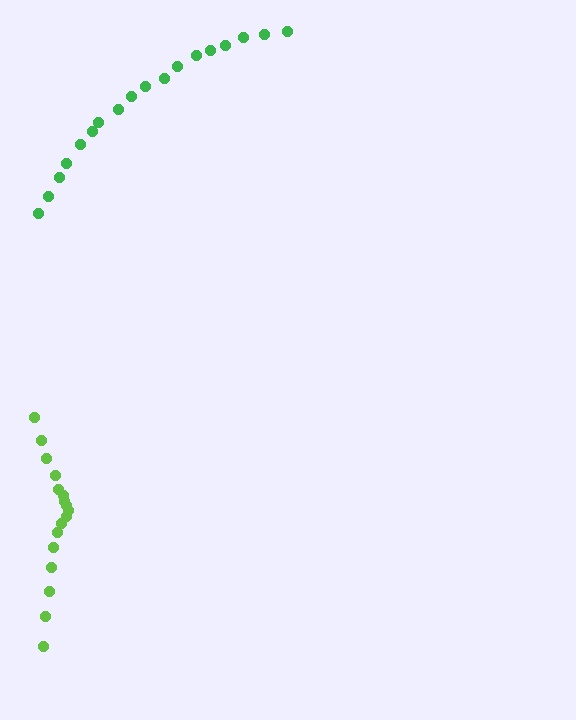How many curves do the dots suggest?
There are 2 distinct paths.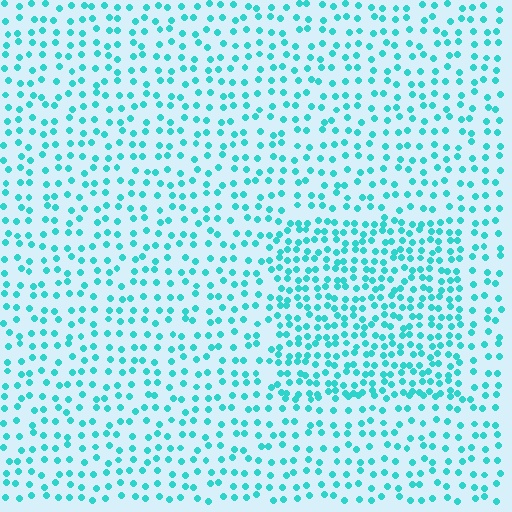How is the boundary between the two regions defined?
The boundary is defined by a change in element density (approximately 1.8x ratio). All elements are the same color, size, and shape.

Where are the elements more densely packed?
The elements are more densely packed inside the rectangle boundary.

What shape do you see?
I see a rectangle.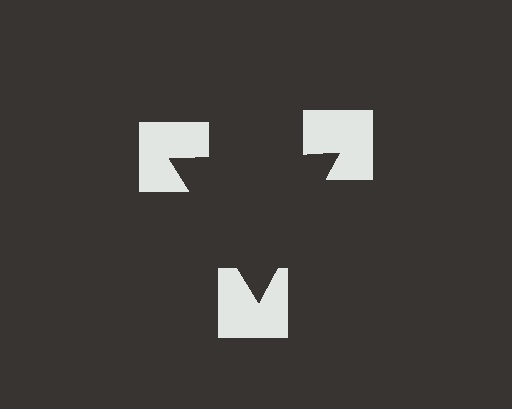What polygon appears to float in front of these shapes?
An illusory triangle — its edges are inferred from the aligned wedge cuts in the notched squares, not physically drawn.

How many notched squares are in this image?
There are 3 — one at each vertex of the illusory triangle.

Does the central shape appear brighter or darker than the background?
It typically appears slightly darker than the background, even though no actual brightness change is drawn.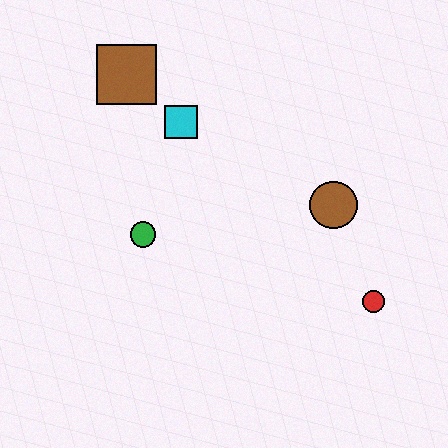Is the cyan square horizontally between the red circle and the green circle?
Yes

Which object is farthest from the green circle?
The red circle is farthest from the green circle.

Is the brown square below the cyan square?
No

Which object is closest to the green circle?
The cyan square is closest to the green circle.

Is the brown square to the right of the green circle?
No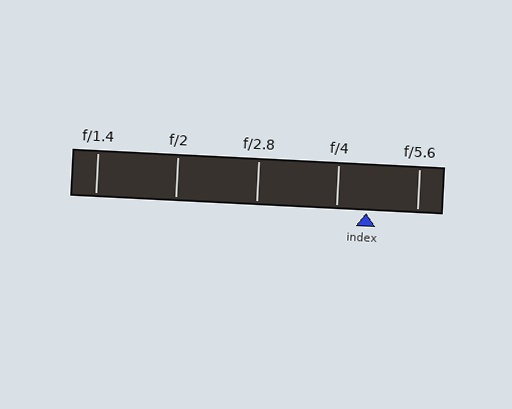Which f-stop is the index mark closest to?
The index mark is closest to f/4.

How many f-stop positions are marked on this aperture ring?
There are 5 f-stop positions marked.